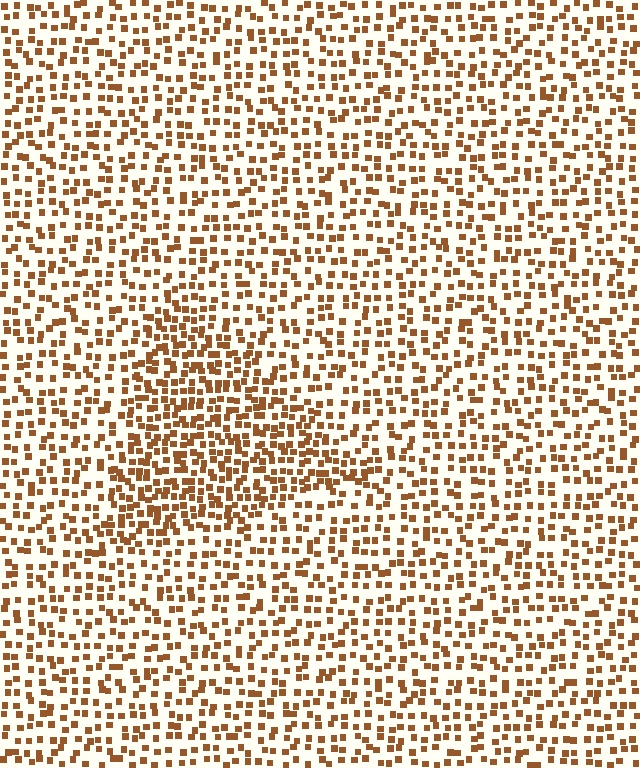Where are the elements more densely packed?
The elements are more densely packed inside the triangle boundary.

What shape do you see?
I see a triangle.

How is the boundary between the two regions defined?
The boundary is defined by a change in element density (approximately 1.7x ratio). All elements are the same color, size, and shape.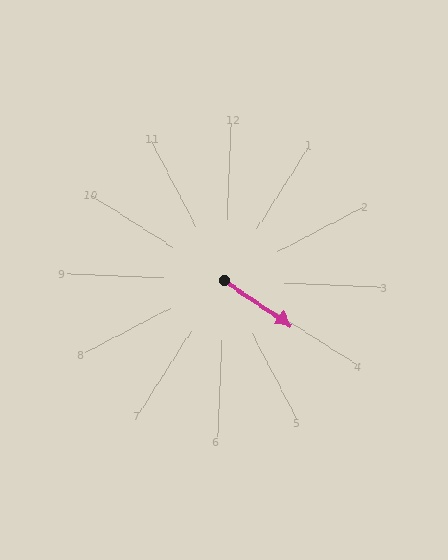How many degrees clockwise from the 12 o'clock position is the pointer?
Approximately 122 degrees.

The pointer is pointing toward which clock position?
Roughly 4 o'clock.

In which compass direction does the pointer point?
Southeast.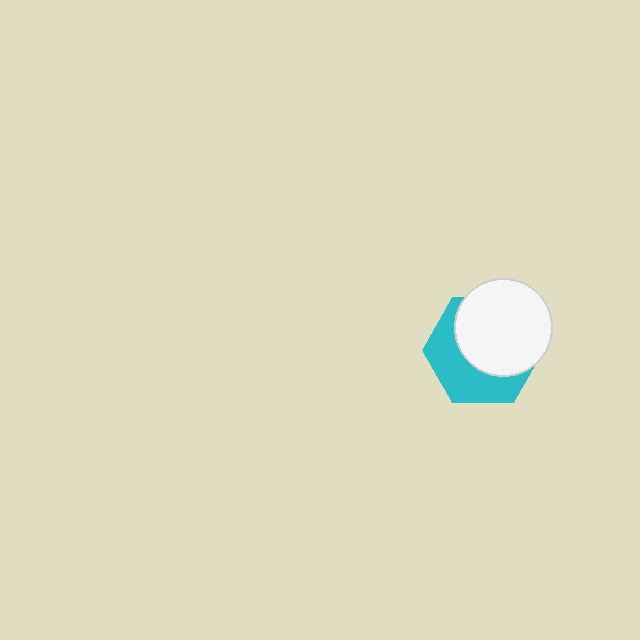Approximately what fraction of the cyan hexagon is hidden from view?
Roughly 56% of the cyan hexagon is hidden behind the white circle.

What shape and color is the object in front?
The object in front is a white circle.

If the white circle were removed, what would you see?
You would see the complete cyan hexagon.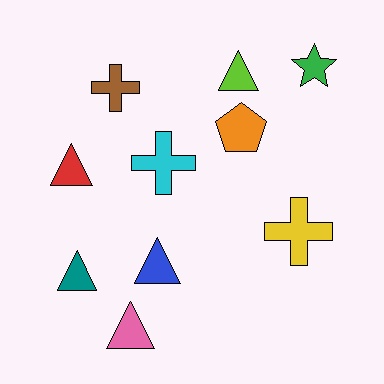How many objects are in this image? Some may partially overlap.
There are 10 objects.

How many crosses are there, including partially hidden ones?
There are 3 crosses.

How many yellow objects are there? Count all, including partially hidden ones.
There is 1 yellow object.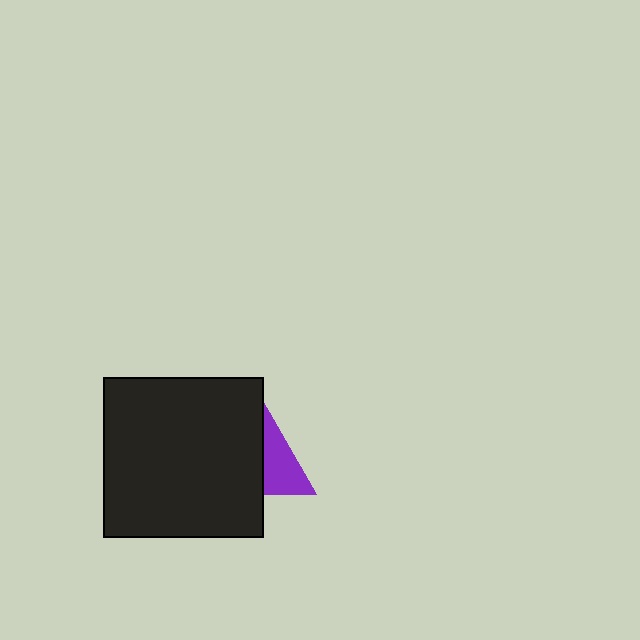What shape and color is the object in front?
The object in front is a black square.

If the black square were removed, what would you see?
You would see the complete purple triangle.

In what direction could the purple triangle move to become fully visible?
The purple triangle could move right. That would shift it out from behind the black square entirely.